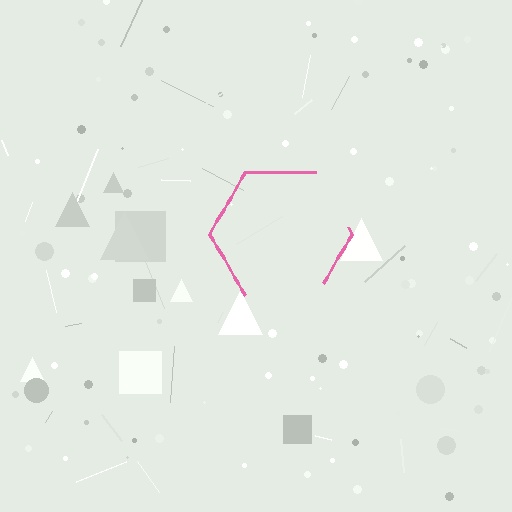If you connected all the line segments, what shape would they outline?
They would outline a hexagon.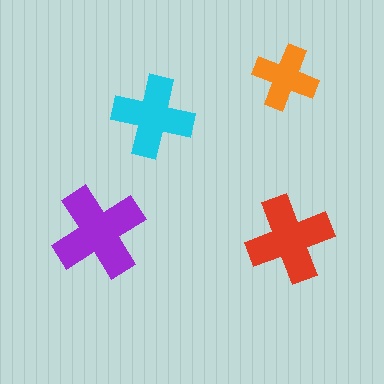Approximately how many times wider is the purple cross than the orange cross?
About 1.5 times wider.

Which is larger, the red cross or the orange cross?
The red one.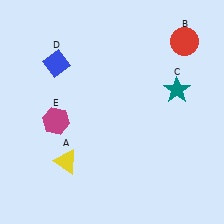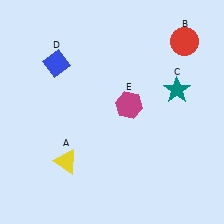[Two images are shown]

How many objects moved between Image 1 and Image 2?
1 object moved between the two images.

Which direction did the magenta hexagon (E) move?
The magenta hexagon (E) moved right.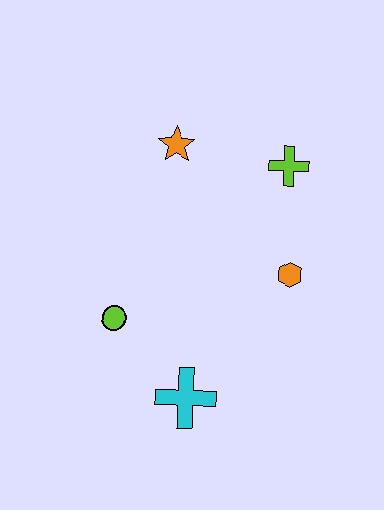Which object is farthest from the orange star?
The cyan cross is farthest from the orange star.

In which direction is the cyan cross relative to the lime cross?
The cyan cross is below the lime cross.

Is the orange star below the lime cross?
No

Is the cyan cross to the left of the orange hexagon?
Yes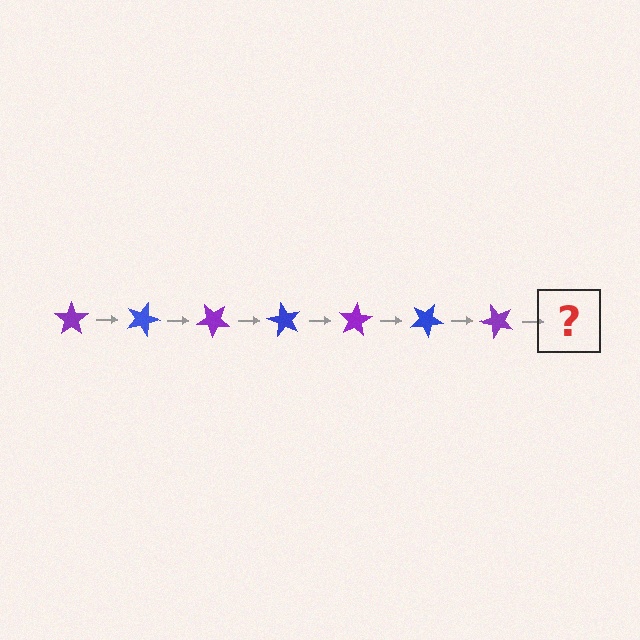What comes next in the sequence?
The next element should be a blue star, rotated 140 degrees from the start.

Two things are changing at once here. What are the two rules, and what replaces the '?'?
The two rules are that it rotates 20 degrees each step and the color cycles through purple and blue. The '?' should be a blue star, rotated 140 degrees from the start.